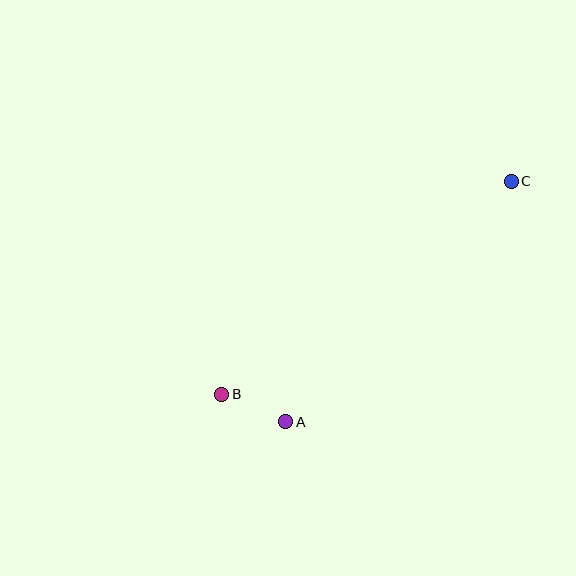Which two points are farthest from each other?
Points B and C are farthest from each other.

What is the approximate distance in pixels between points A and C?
The distance between A and C is approximately 330 pixels.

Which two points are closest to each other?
Points A and B are closest to each other.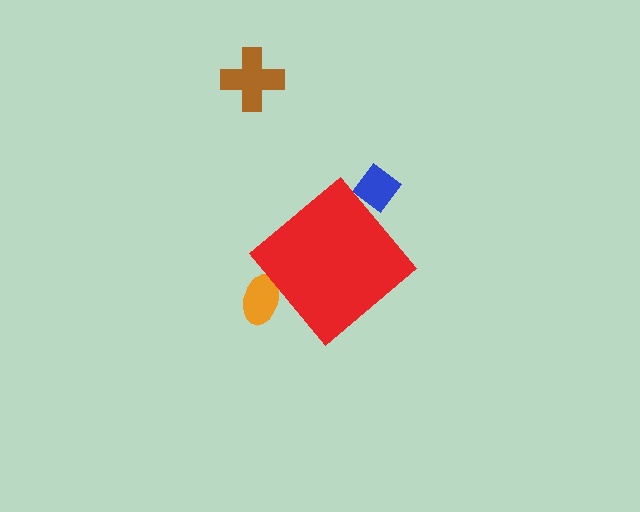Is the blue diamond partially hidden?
Yes, the blue diamond is partially hidden behind the red diamond.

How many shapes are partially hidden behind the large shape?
2 shapes are partially hidden.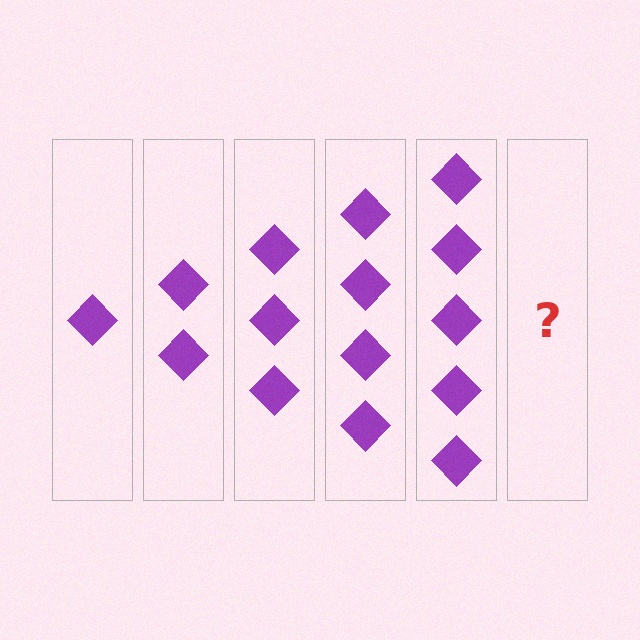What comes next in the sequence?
The next element should be 6 diamonds.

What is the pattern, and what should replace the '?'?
The pattern is that each step adds one more diamond. The '?' should be 6 diamonds.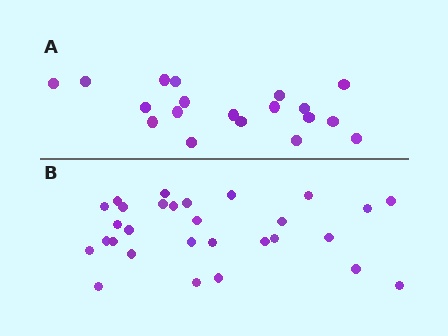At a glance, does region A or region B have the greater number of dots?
Region B (the bottom region) has more dots.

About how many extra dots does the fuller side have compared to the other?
Region B has roughly 10 or so more dots than region A.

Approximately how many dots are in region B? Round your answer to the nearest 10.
About 30 dots. (The exact count is 29, which rounds to 30.)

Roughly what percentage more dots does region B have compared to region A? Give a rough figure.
About 55% more.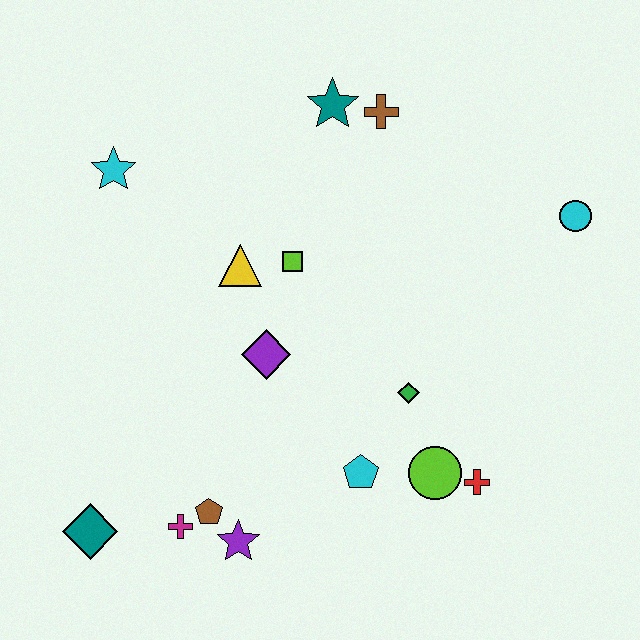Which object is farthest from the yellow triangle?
The cyan circle is farthest from the yellow triangle.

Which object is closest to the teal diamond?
The magenta cross is closest to the teal diamond.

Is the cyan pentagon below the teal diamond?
No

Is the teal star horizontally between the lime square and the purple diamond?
No